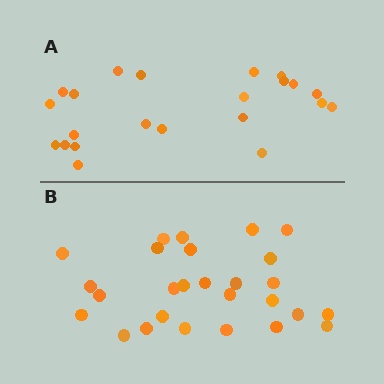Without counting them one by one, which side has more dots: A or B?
Region B (the bottom region) has more dots.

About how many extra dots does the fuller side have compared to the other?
Region B has about 5 more dots than region A.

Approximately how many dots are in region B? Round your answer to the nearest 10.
About 30 dots. (The exact count is 27, which rounds to 30.)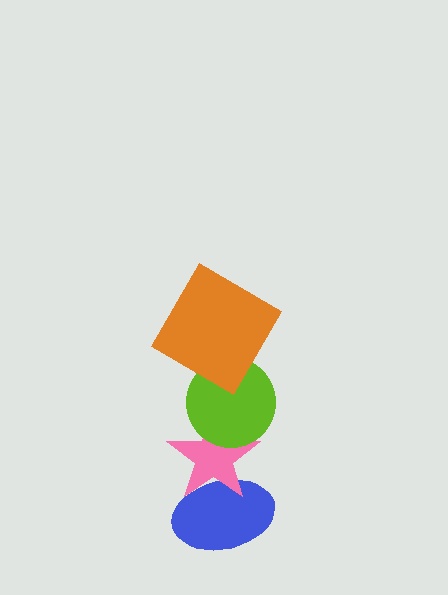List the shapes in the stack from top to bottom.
From top to bottom: the orange diamond, the lime circle, the pink star, the blue ellipse.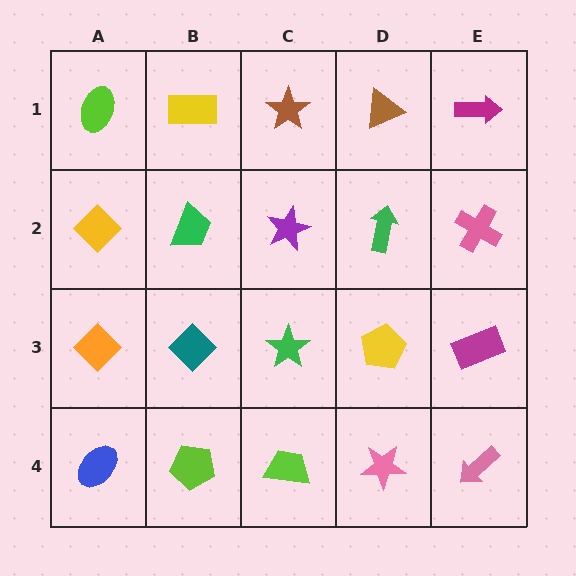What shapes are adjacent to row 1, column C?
A purple star (row 2, column C), a yellow rectangle (row 1, column B), a brown triangle (row 1, column D).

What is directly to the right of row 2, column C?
A green arrow.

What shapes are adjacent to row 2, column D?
A brown triangle (row 1, column D), a yellow pentagon (row 3, column D), a purple star (row 2, column C), a pink cross (row 2, column E).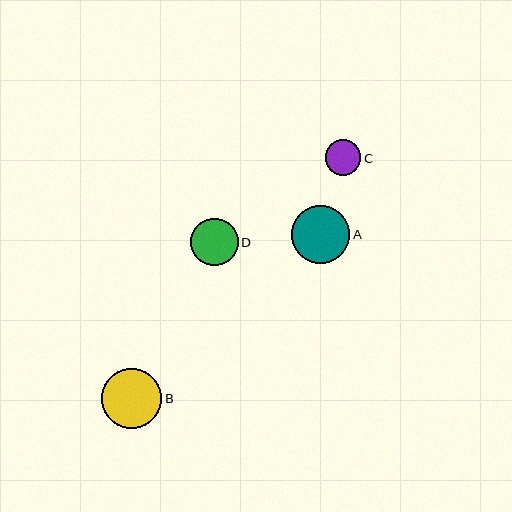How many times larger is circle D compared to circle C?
Circle D is approximately 1.4 times the size of circle C.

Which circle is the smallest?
Circle C is the smallest with a size of approximately 35 pixels.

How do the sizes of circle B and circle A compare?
Circle B and circle A are approximately the same size.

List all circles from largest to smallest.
From largest to smallest: B, A, D, C.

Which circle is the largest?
Circle B is the largest with a size of approximately 60 pixels.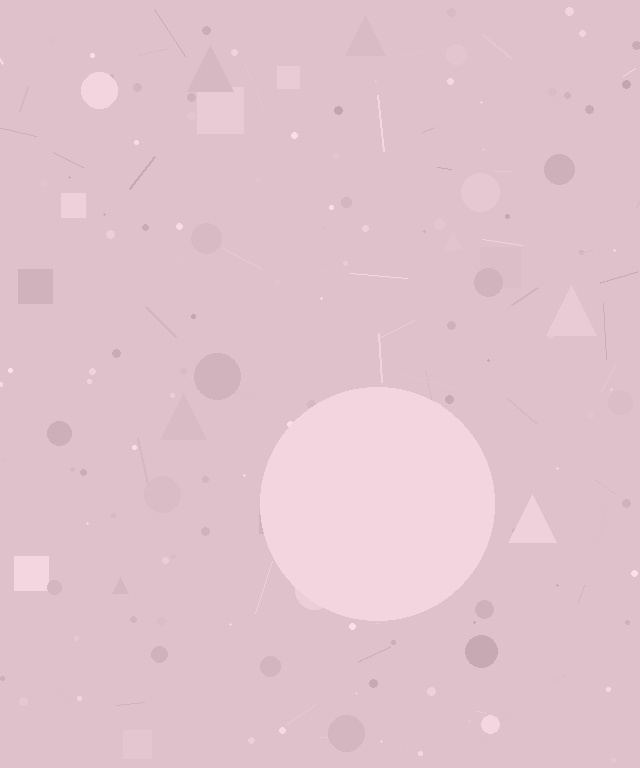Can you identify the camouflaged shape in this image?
The camouflaged shape is a circle.